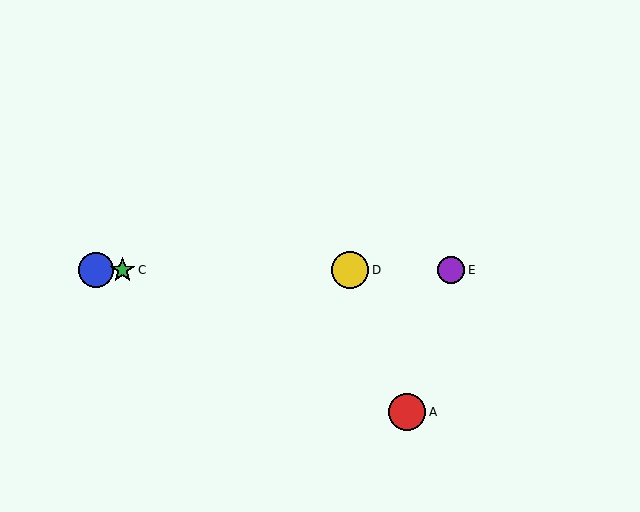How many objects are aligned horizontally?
4 objects (B, C, D, E) are aligned horizontally.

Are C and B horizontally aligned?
Yes, both are at y≈270.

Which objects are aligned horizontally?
Objects B, C, D, E are aligned horizontally.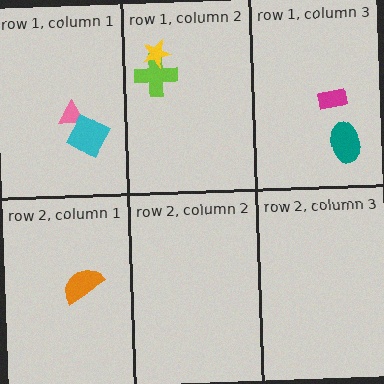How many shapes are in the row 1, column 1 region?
2.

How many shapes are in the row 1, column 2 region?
2.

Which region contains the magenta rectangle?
The row 1, column 3 region.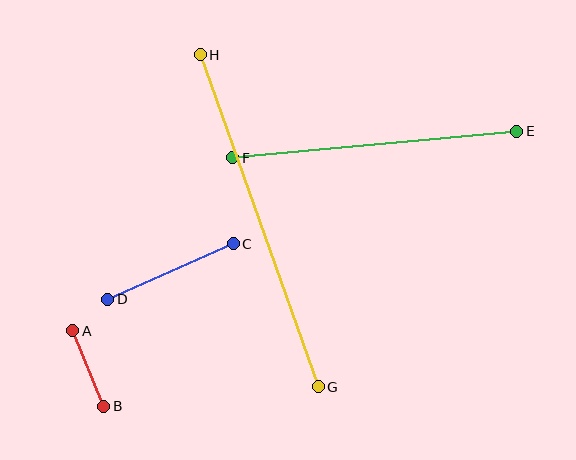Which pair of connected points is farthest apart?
Points G and H are farthest apart.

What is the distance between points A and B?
The distance is approximately 82 pixels.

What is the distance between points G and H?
The distance is approximately 352 pixels.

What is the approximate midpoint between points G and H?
The midpoint is at approximately (259, 221) pixels.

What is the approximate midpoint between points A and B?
The midpoint is at approximately (88, 368) pixels.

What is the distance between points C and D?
The distance is approximately 137 pixels.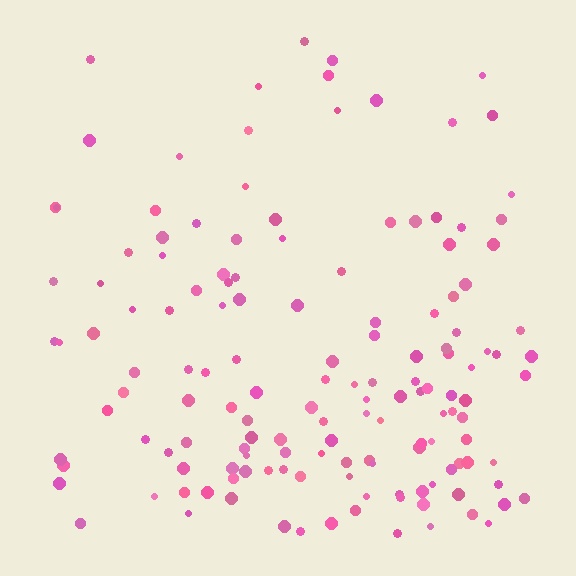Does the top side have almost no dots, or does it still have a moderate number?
Still a moderate number, just noticeably fewer than the bottom.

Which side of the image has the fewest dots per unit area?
The top.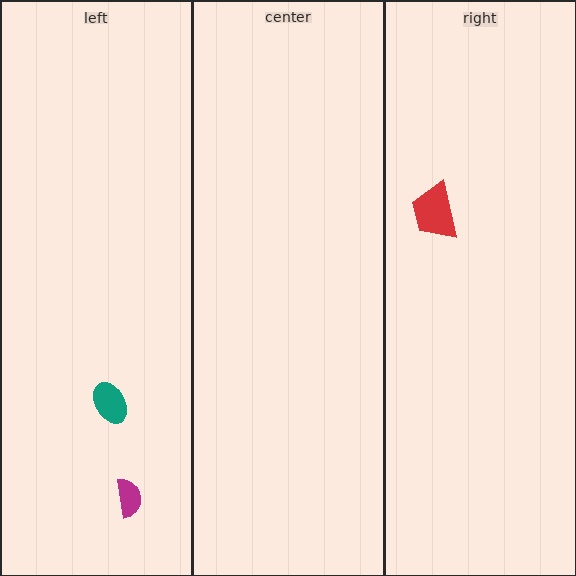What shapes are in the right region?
The red trapezoid.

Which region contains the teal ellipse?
The left region.